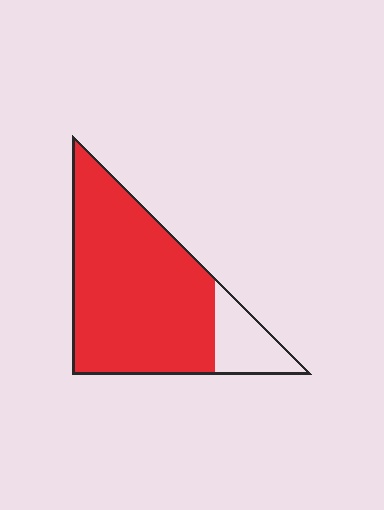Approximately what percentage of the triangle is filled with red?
Approximately 85%.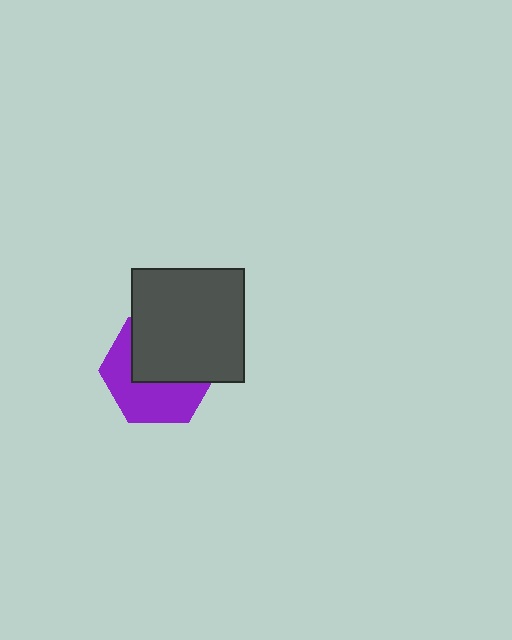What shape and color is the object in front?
The object in front is a dark gray square.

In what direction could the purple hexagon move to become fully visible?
The purple hexagon could move down. That would shift it out from behind the dark gray square entirely.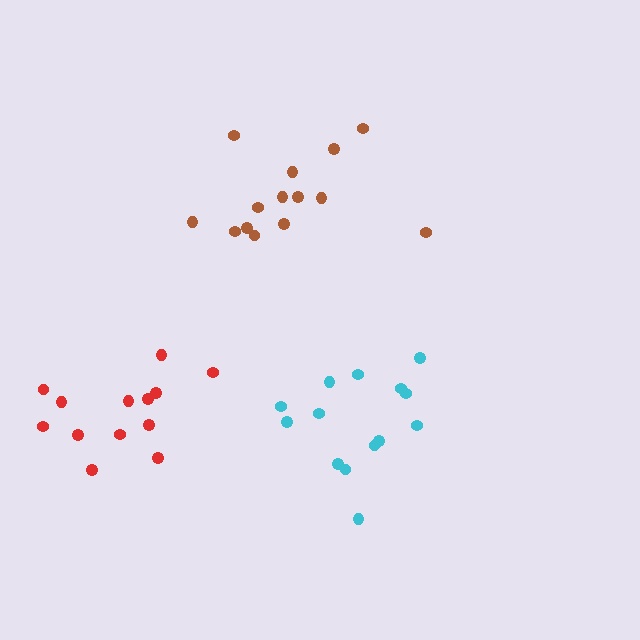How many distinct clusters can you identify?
There are 3 distinct clusters.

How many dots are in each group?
Group 1: 14 dots, Group 2: 14 dots, Group 3: 13 dots (41 total).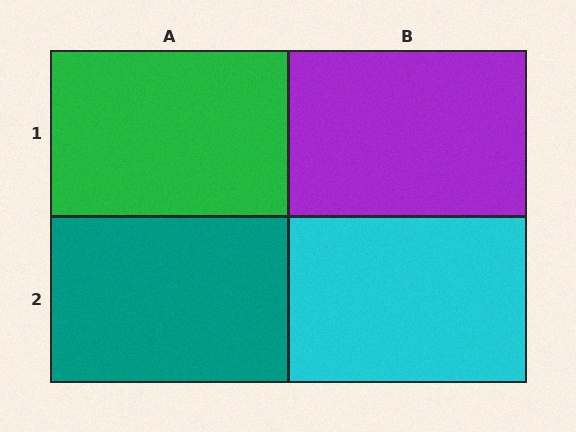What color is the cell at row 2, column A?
Teal.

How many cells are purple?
1 cell is purple.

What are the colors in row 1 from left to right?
Green, purple.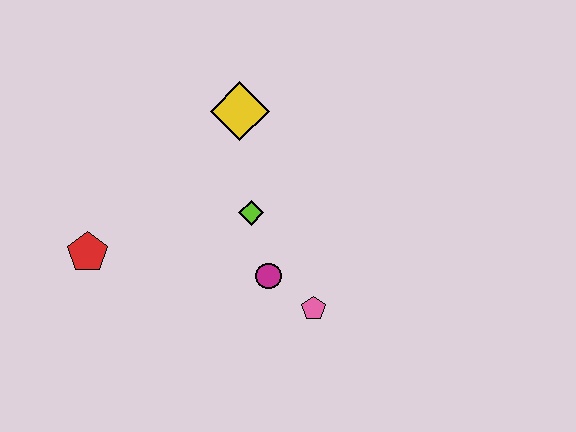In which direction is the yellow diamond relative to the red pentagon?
The yellow diamond is to the right of the red pentagon.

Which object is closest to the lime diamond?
The magenta circle is closest to the lime diamond.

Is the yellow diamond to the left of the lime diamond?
Yes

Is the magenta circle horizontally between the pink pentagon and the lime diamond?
Yes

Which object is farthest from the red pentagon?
The pink pentagon is farthest from the red pentagon.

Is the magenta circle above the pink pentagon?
Yes